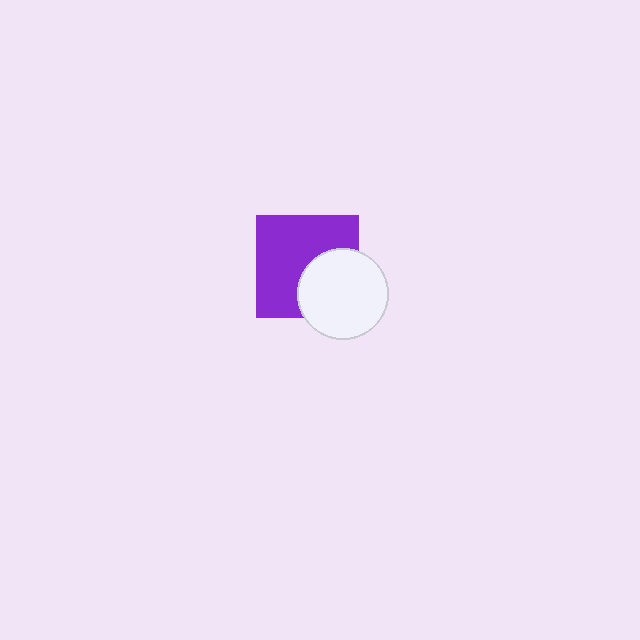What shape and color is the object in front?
The object in front is a white circle.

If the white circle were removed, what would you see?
You would see the complete purple square.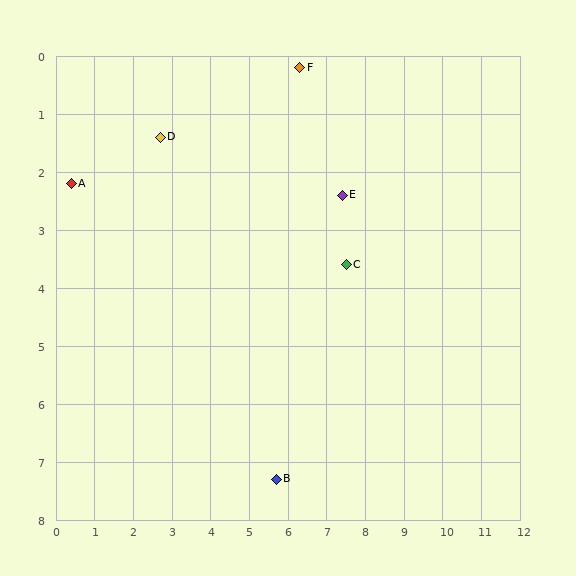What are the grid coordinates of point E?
Point E is at approximately (7.4, 2.4).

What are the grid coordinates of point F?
Point F is at approximately (6.3, 0.2).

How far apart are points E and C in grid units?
Points E and C are about 1.2 grid units apart.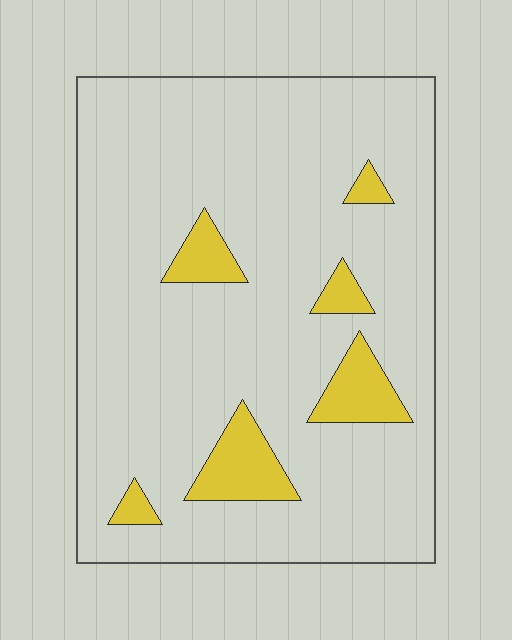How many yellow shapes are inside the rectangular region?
6.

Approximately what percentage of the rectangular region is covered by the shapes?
Approximately 10%.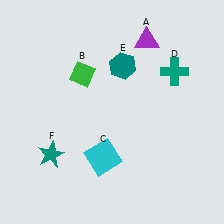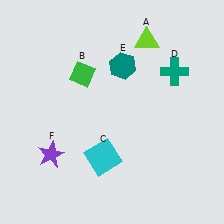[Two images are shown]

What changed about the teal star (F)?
In Image 1, F is teal. In Image 2, it changed to purple.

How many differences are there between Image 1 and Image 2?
There are 2 differences between the two images.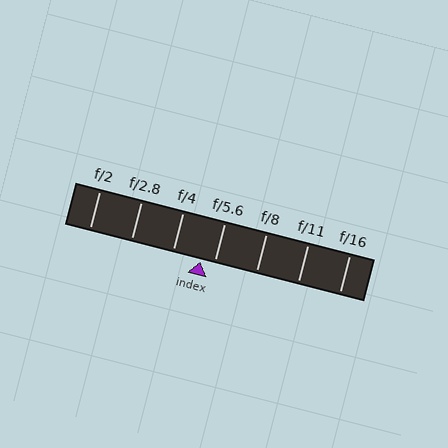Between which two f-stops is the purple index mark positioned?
The index mark is between f/4 and f/5.6.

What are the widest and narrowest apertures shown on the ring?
The widest aperture shown is f/2 and the narrowest is f/16.